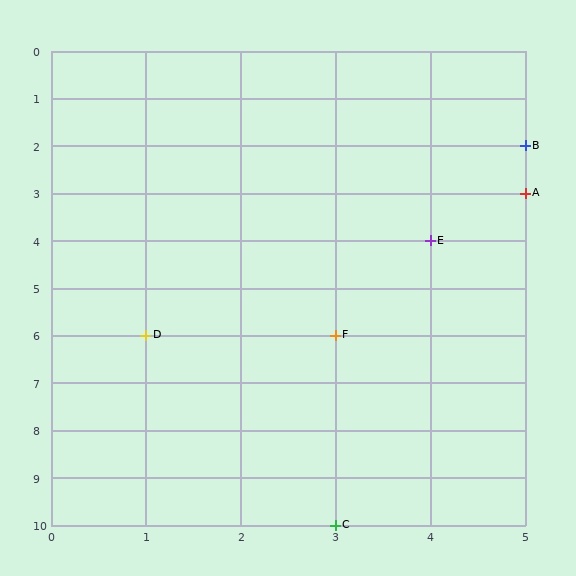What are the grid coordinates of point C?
Point C is at grid coordinates (3, 10).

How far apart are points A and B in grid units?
Points A and B are 1 row apart.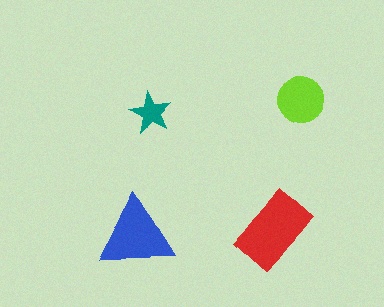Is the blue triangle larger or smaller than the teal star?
Larger.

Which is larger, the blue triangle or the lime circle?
The blue triangle.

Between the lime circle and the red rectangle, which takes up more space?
The red rectangle.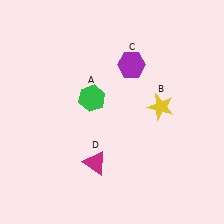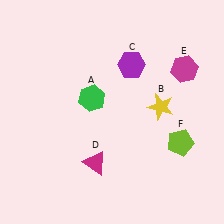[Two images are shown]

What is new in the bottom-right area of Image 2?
A lime pentagon (F) was added in the bottom-right area of Image 2.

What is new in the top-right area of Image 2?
A magenta hexagon (E) was added in the top-right area of Image 2.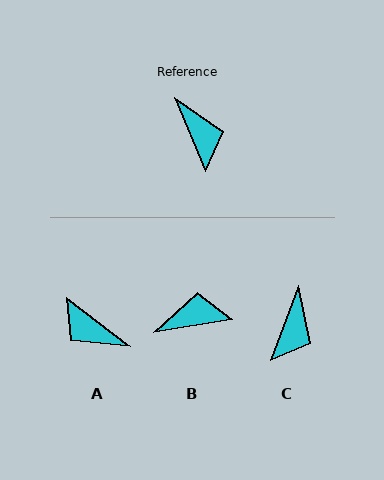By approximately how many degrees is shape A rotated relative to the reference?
Approximately 151 degrees clockwise.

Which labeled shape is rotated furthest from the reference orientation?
A, about 151 degrees away.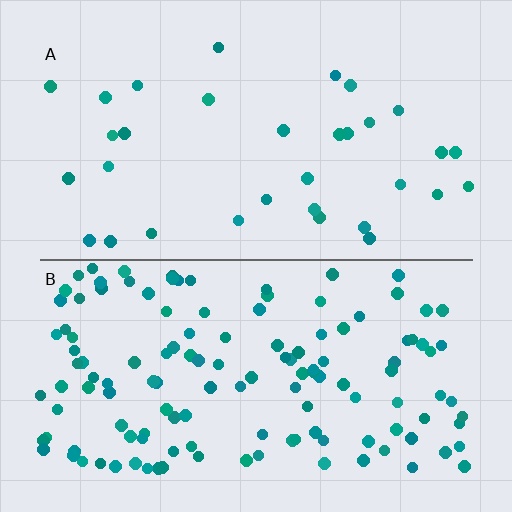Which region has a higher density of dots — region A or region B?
B (the bottom).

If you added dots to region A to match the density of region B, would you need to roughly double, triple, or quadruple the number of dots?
Approximately quadruple.